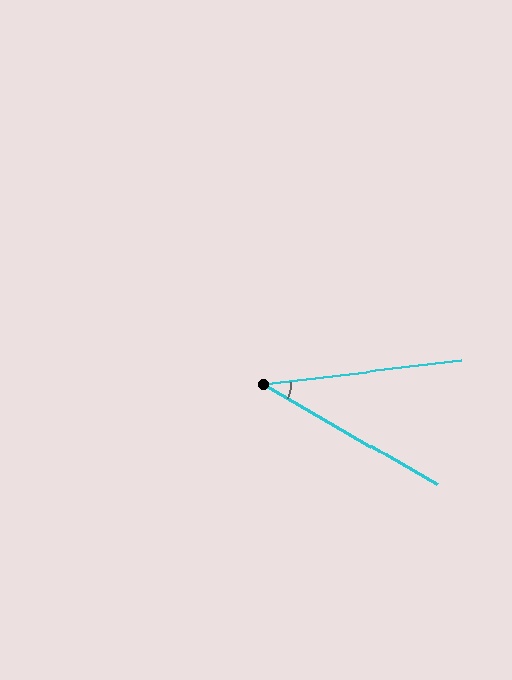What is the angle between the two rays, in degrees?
Approximately 37 degrees.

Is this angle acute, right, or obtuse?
It is acute.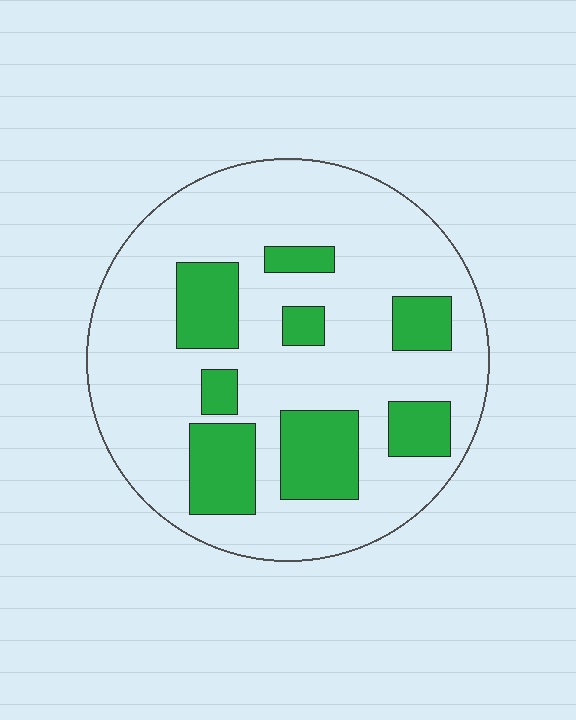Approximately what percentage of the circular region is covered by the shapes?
Approximately 25%.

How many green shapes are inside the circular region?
8.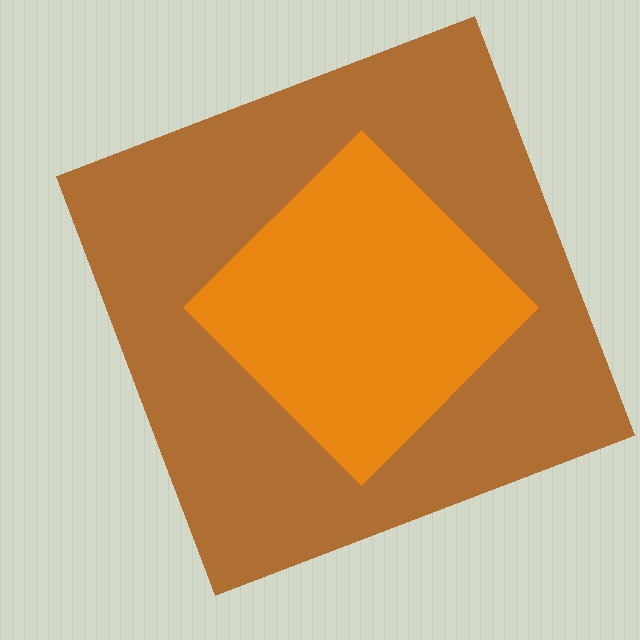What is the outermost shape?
The brown square.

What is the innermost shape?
The orange diamond.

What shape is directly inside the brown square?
The orange diamond.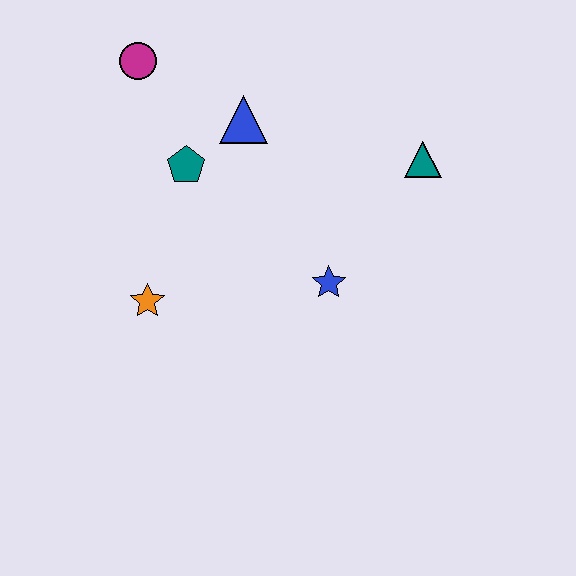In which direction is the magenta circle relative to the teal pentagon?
The magenta circle is above the teal pentagon.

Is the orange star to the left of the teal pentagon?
Yes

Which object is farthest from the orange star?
The teal triangle is farthest from the orange star.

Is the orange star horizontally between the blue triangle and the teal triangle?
No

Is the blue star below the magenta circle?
Yes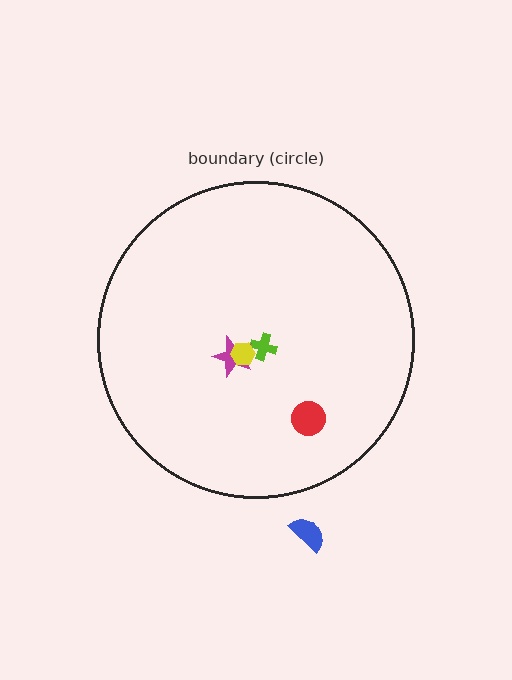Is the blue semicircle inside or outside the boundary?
Outside.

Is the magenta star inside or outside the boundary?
Inside.